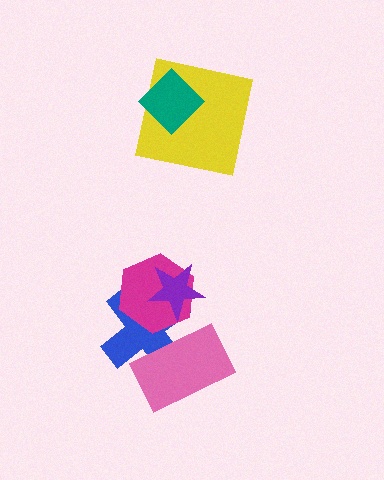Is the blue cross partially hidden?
Yes, it is partially covered by another shape.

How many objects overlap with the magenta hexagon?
2 objects overlap with the magenta hexagon.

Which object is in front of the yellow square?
The teal diamond is in front of the yellow square.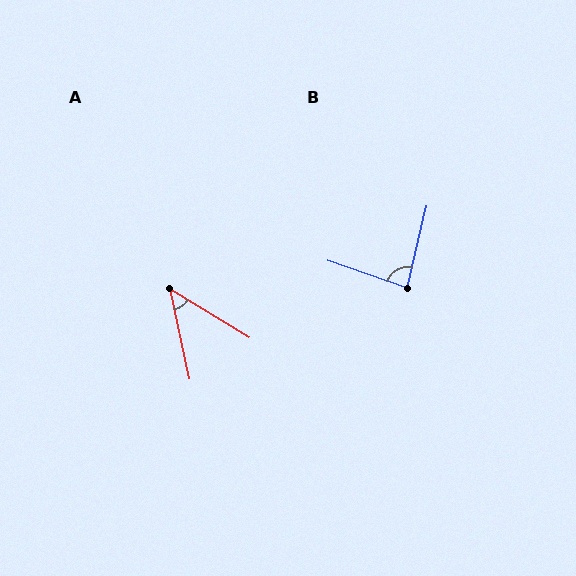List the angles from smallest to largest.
A (46°), B (85°).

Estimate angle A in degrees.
Approximately 46 degrees.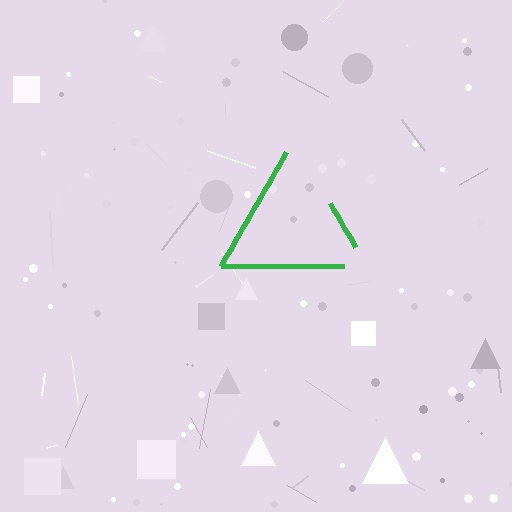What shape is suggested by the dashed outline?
The dashed outline suggests a triangle.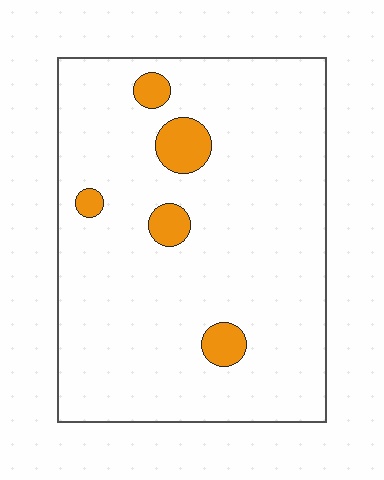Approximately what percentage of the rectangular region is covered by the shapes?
Approximately 10%.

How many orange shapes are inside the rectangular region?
5.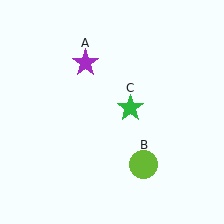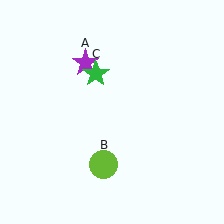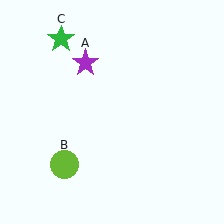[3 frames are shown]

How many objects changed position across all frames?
2 objects changed position: lime circle (object B), green star (object C).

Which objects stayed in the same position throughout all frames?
Purple star (object A) remained stationary.